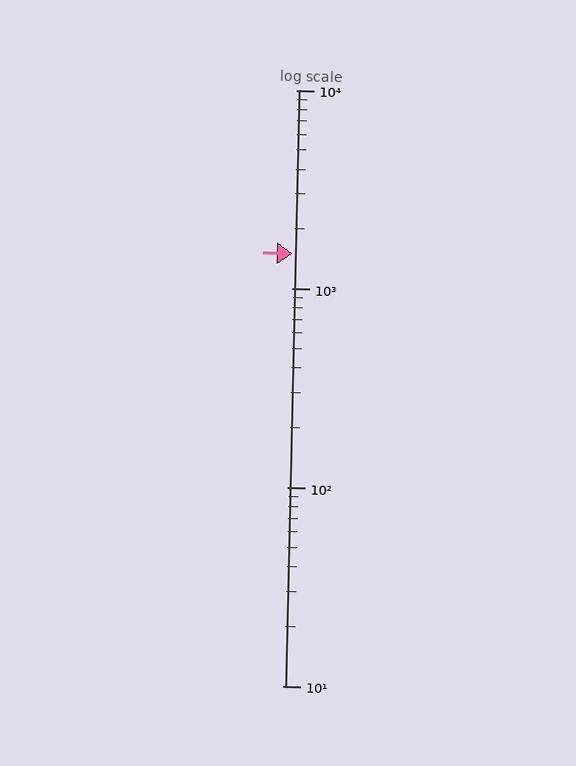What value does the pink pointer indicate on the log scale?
The pointer indicates approximately 1500.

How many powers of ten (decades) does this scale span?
The scale spans 3 decades, from 10 to 10000.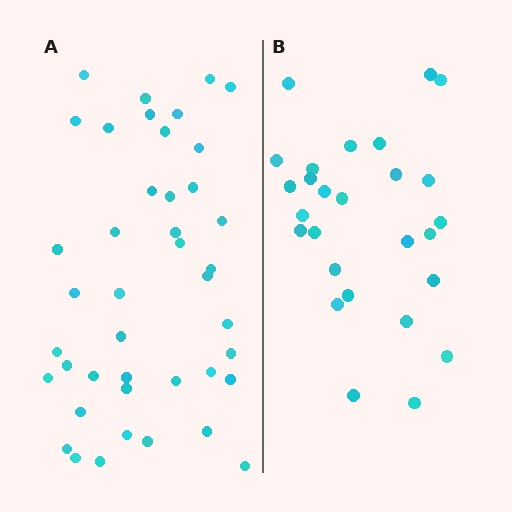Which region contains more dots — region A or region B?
Region A (the left region) has more dots.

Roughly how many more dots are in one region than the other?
Region A has approximately 15 more dots than region B.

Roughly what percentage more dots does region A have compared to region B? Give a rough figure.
About 55% more.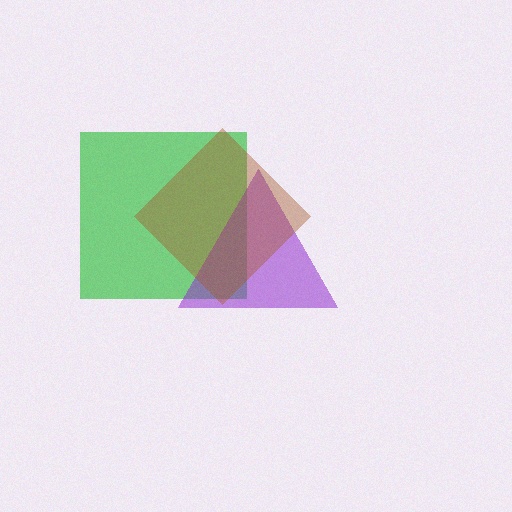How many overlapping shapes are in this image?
There are 3 overlapping shapes in the image.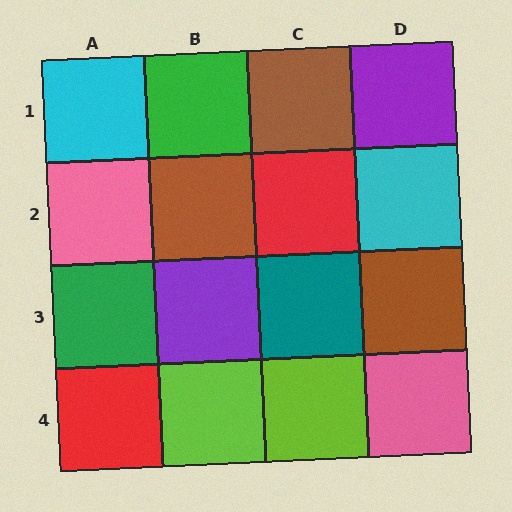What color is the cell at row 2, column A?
Pink.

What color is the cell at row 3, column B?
Purple.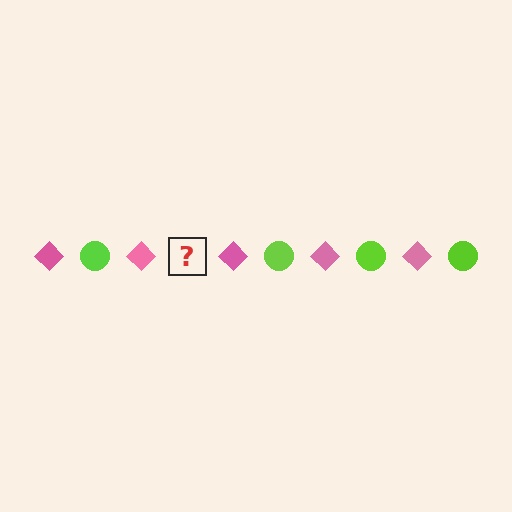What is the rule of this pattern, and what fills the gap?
The rule is that the pattern alternates between pink diamond and lime circle. The gap should be filled with a lime circle.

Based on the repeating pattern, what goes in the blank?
The blank should be a lime circle.